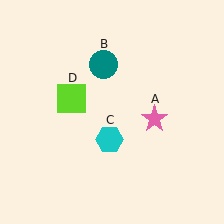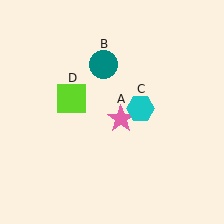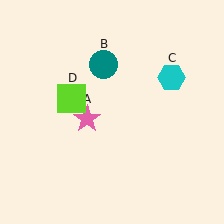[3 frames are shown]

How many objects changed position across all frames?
2 objects changed position: pink star (object A), cyan hexagon (object C).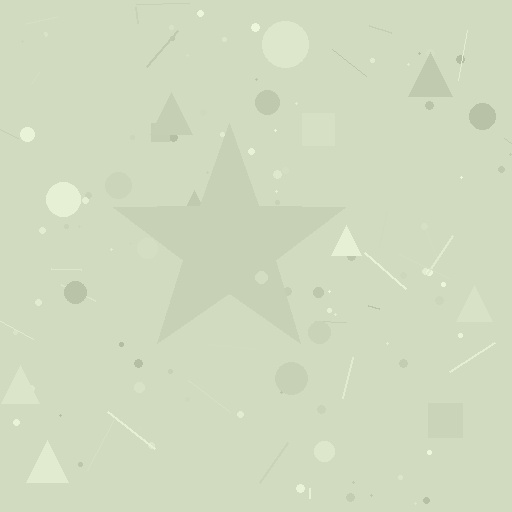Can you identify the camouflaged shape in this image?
The camouflaged shape is a star.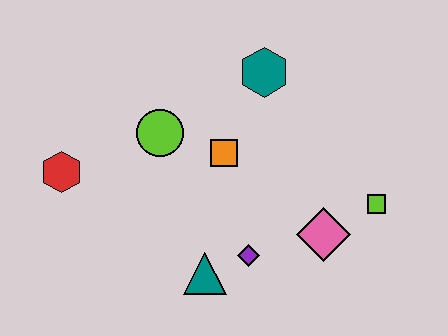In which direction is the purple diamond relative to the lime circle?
The purple diamond is below the lime circle.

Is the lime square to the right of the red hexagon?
Yes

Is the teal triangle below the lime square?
Yes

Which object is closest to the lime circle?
The orange square is closest to the lime circle.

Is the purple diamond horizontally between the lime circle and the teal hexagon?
Yes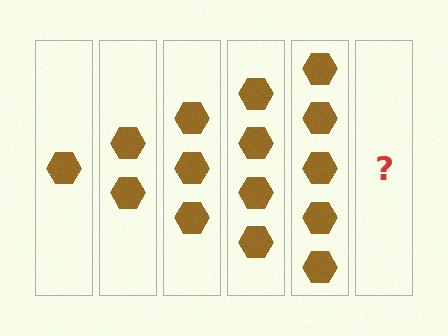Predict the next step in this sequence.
The next step is 6 hexagons.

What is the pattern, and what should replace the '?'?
The pattern is that each step adds one more hexagon. The '?' should be 6 hexagons.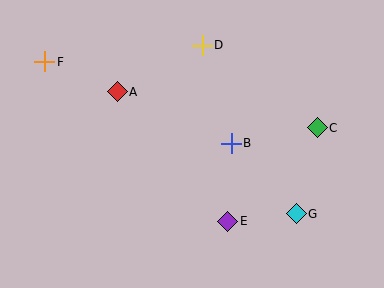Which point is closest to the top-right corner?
Point C is closest to the top-right corner.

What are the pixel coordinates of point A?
Point A is at (117, 92).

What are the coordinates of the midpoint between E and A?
The midpoint between E and A is at (172, 156).